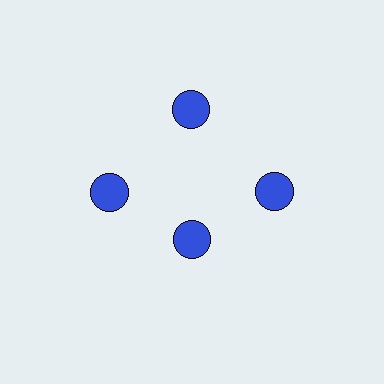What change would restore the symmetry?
The symmetry would be restored by moving it outward, back onto the ring so that all 4 circles sit at equal angles and equal distance from the center.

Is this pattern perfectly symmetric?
No. The 4 blue circles are arranged in a ring, but one element near the 6 o'clock position is pulled inward toward the center, breaking the 4-fold rotational symmetry.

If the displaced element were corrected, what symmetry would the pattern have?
It would have 4-fold rotational symmetry — the pattern would map onto itself every 90 degrees.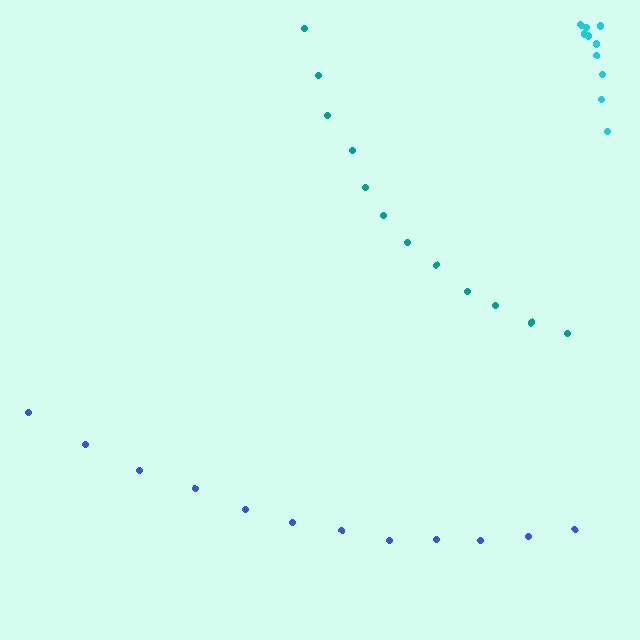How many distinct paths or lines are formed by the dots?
There are 3 distinct paths.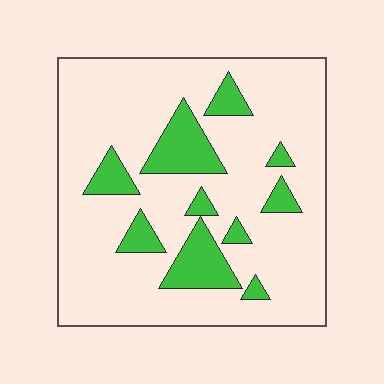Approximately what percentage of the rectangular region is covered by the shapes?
Approximately 20%.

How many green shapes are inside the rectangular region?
10.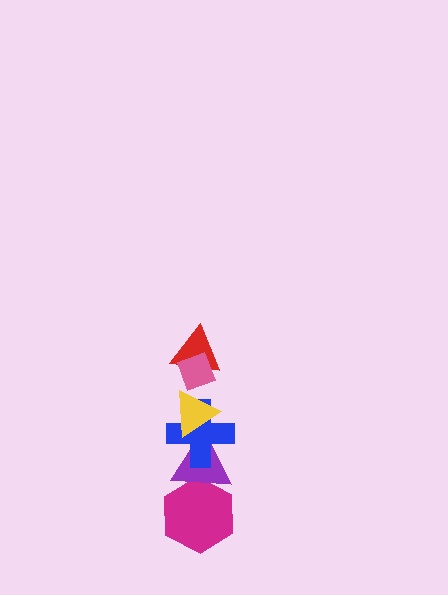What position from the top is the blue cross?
The blue cross is 4th from the top.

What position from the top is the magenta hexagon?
The magenta hexagon is 6th from the top.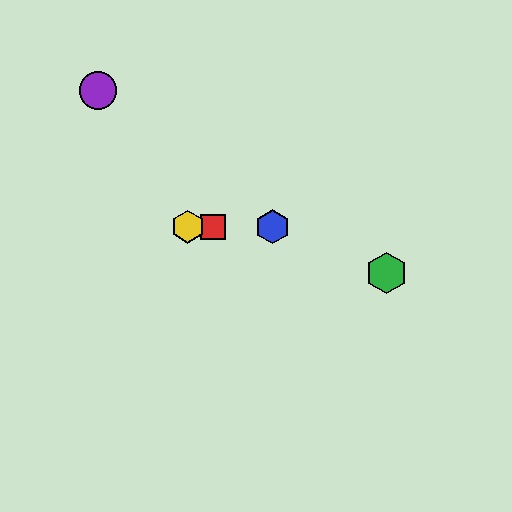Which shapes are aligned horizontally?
The red square, the blue hexagon, the yellow hexagon are aligned horizontally.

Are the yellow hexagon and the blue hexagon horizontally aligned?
Yes, both are at y≈227.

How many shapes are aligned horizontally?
3 shapes (the red square, the blue hexagon, the yellow hexagon) are aligned horizontally.